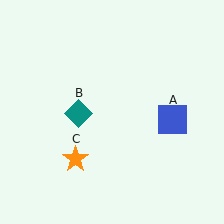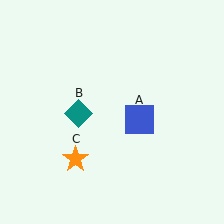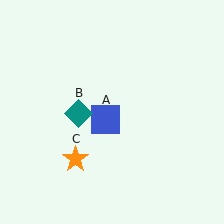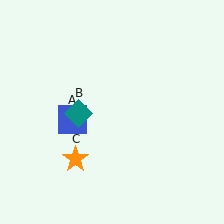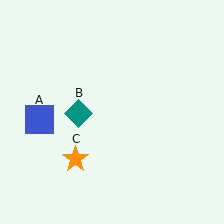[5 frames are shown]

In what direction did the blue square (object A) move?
The blue square (object A) moved left.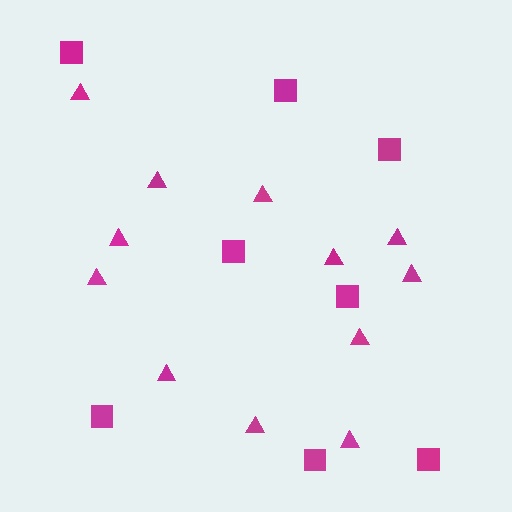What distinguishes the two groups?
There are 2 groups: one group of squares (8) and one group of triangles (12).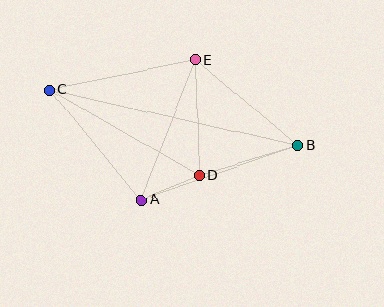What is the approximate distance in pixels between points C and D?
The distance between C and D is approximately 172 pixels.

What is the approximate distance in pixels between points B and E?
The distance between B and E is approximately 133 pixels.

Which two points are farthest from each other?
Points B and C are farthest from each other.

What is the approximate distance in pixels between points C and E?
The distance between C and E is approximately 149 pixels.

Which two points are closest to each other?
Points A and D are closest to each other.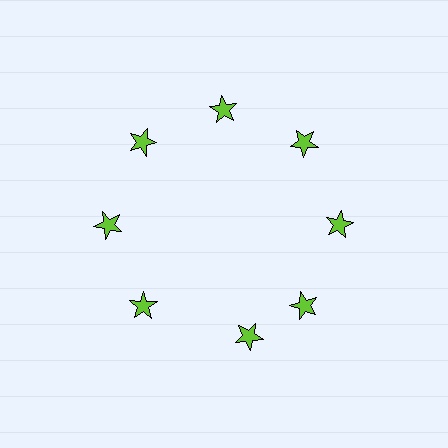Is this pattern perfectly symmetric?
No. The 8 lime stars are arranged in a ring, but one element near the 6 o'clock position is rotated out of alignment along the ring, breaking the 8-fold rotational symmetry.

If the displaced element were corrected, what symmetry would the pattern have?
It would have 8-fold rotational symmetry — the pattern would map onto itself every 45 degrees.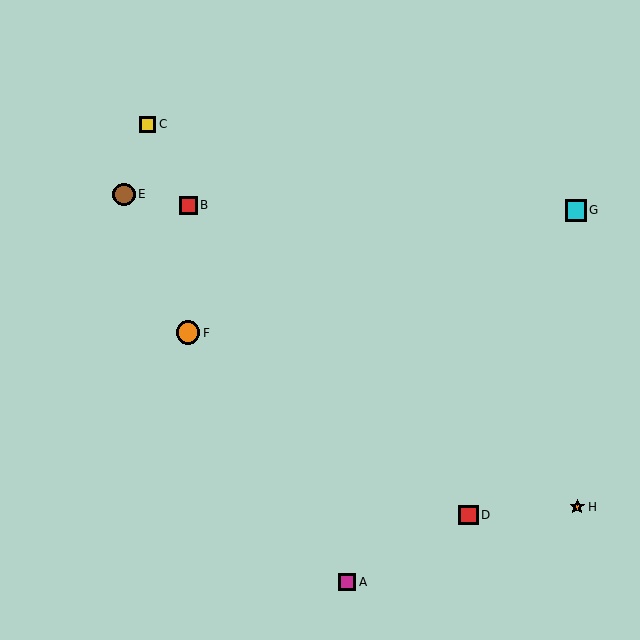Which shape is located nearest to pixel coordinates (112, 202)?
The brown circle (labeled E) at (124, 194) is nearest to that location.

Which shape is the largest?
The orange circle (labeled F) is the largest.